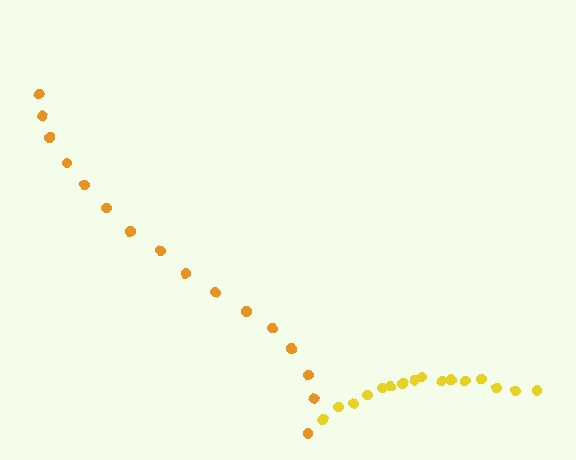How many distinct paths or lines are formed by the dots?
There are 2 distinct paths.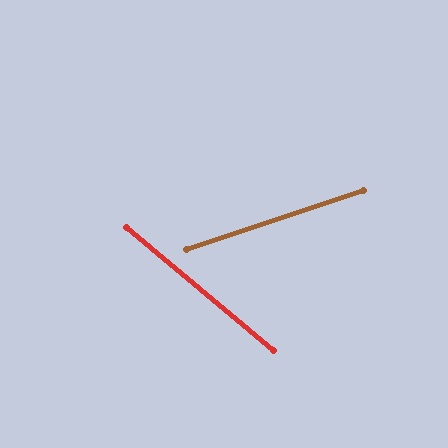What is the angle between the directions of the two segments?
Approximately 58 degrees.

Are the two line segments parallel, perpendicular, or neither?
Neither parallel nor perpendicular — they differ by about 58°.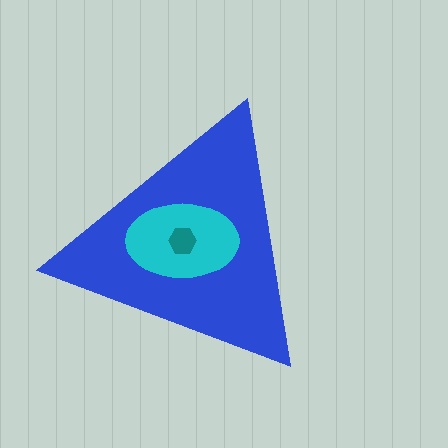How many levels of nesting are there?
3.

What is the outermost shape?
The blue triangle.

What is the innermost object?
The teal hexagon.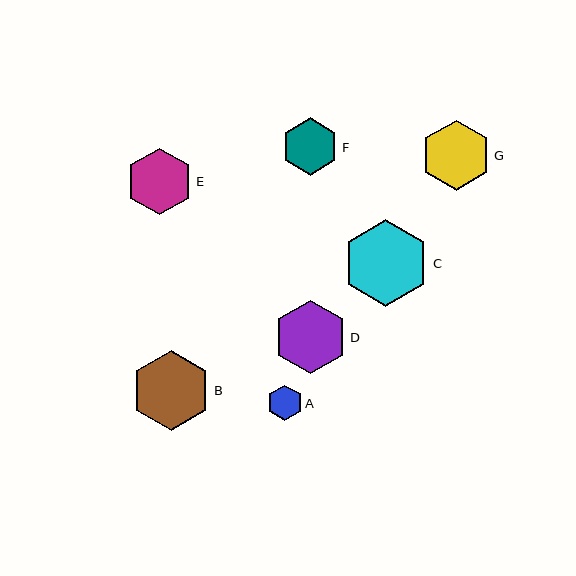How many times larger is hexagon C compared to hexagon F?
Hexagon C is approximately 1.5 times the size of hexagon F.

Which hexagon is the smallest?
Hexagon A is the smallest with a size of approximately 35 pixels.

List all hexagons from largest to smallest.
From largest to smallest: C, B, D, G, E, F, A.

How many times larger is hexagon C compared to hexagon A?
Hexagon C is approximately 2.5 times the size of hexagon A.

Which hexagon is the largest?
Hexagon C is the largest with a size of approximately 87 pixels.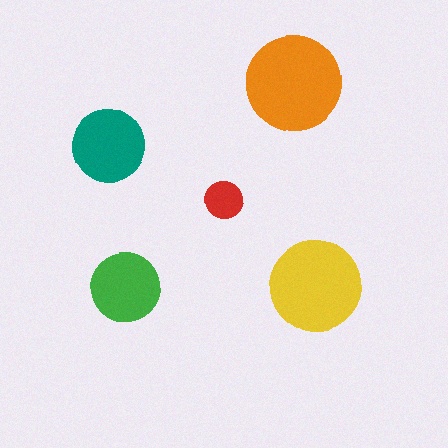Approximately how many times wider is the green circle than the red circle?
About 2 times wider.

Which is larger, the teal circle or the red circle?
The teal one.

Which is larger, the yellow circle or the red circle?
The yellow one.